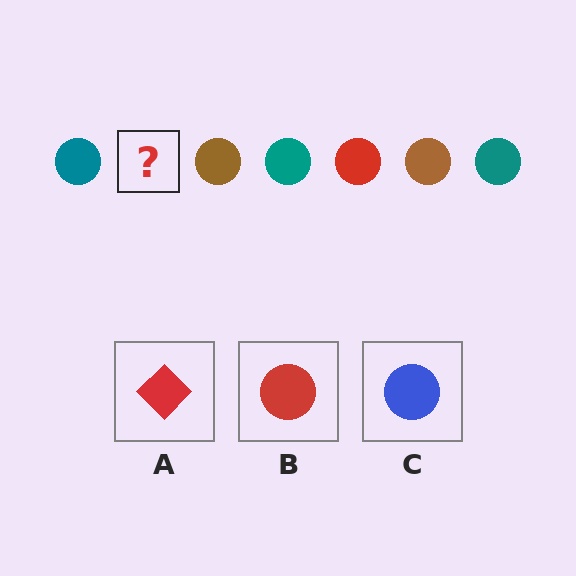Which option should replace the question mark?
Option B.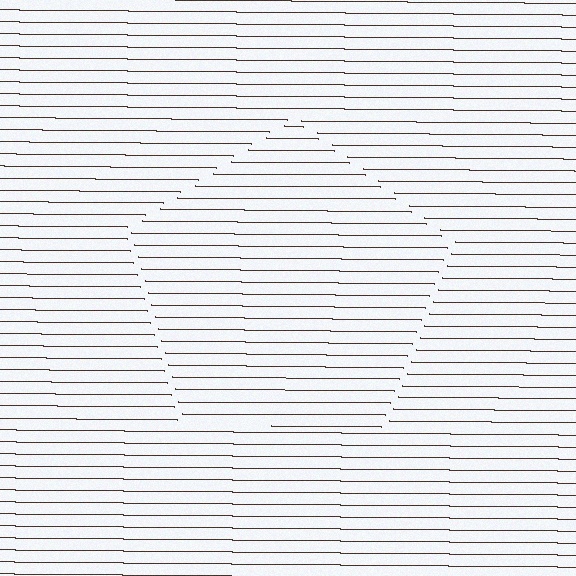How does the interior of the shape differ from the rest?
The interior of the shape contains the same grating, shifted by half a period — the contour is defined by the phase discontinuity where line-ends from the inner and outer gratings abut.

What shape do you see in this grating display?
An illusory pentagon. The interior of the shape contains the same grating, shifted by half a period — the contour is defined by the phase discontinuity where line-ends from the inner and outer gratings abut.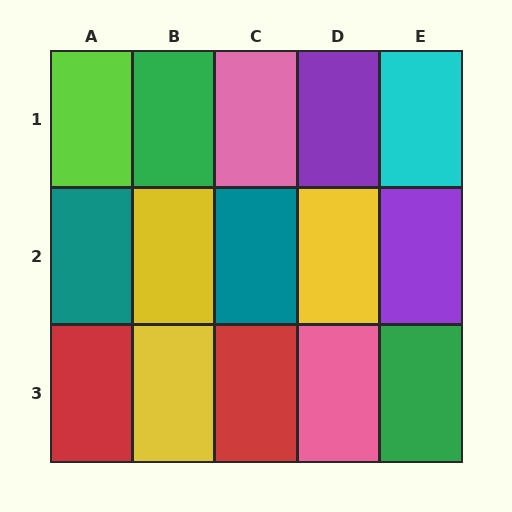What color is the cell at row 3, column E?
Green.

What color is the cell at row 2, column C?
Teal.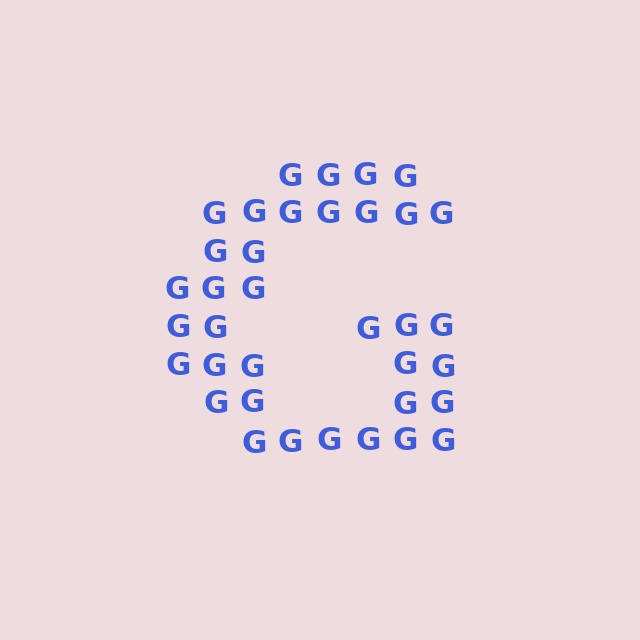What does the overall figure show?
The overall figure shows the letter G.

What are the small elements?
The small elements are letter G's.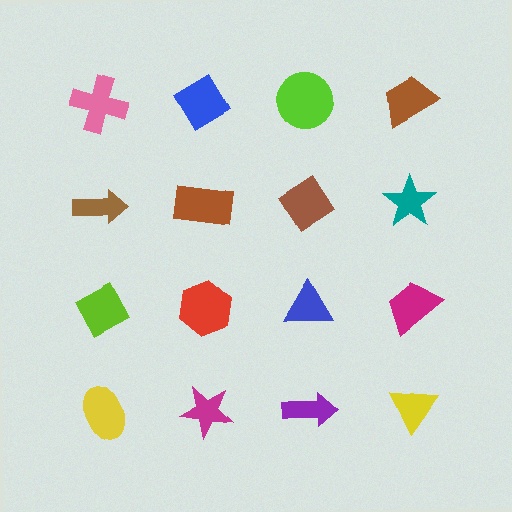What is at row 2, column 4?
A teal star.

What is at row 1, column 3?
A lime circle.